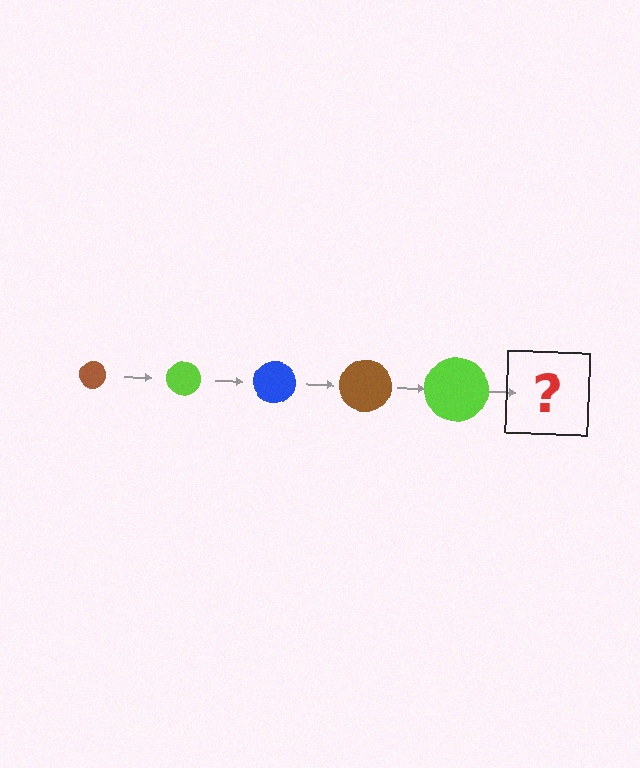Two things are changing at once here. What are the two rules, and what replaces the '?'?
The two rules are that the circle grows larger each step and the color cycles through brown, lime, and blue. The '?' should be a blue circle, larger than the previous one.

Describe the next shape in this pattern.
It should be a blue circle, larger than the previous one.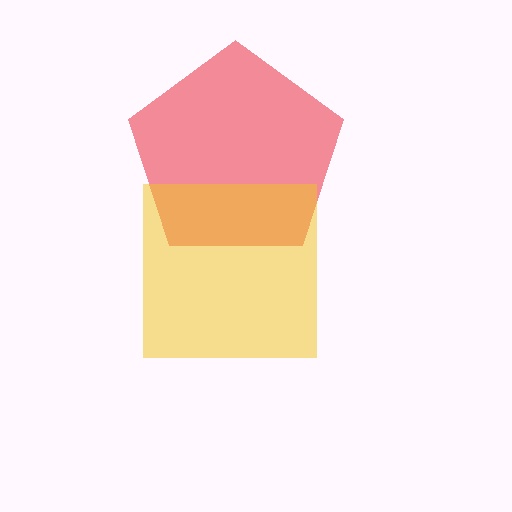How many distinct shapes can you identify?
There are 2 distinct shapes: a red pentagon, a yellow square.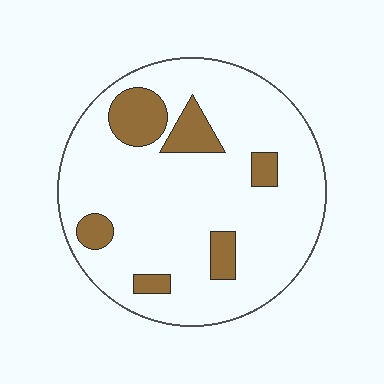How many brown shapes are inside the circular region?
6.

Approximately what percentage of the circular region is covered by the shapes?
Approximately 15%.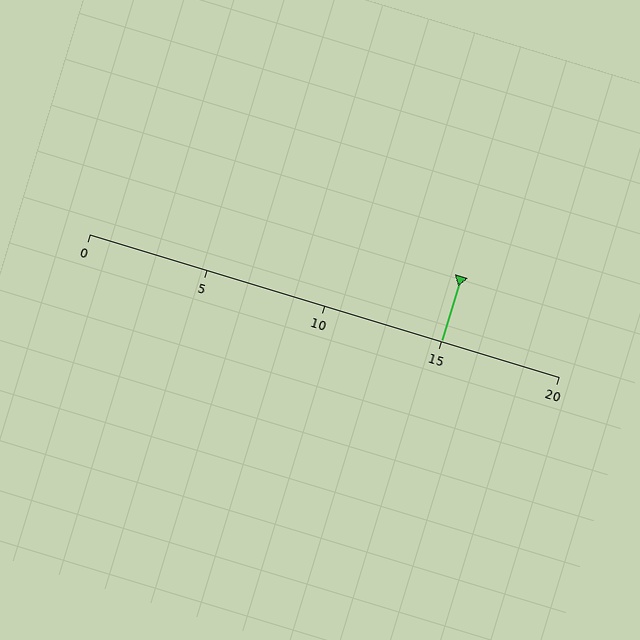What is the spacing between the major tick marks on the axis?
The major ticks are spaced 5 apart.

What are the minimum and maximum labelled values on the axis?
The axis runs from 0 to 20.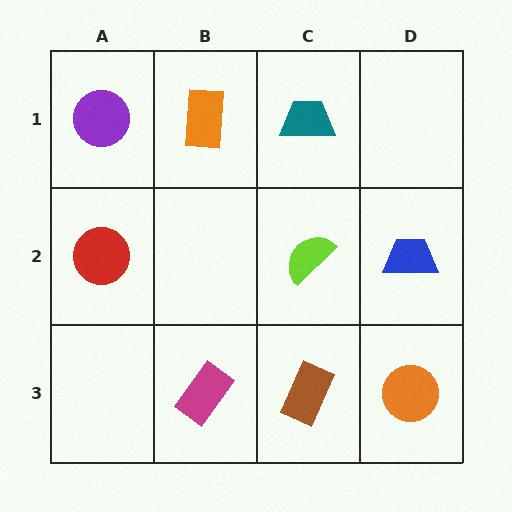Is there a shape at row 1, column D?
No, that cell is empty.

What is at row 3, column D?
An orange circle.